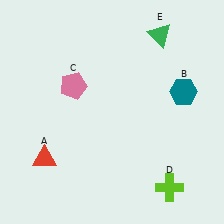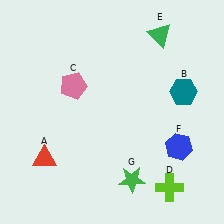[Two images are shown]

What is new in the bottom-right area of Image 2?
A blue hexagon (F) was added in the bottom-right area of Image 2.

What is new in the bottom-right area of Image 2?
A green star (G) was added in the bottom-right area of Image 2.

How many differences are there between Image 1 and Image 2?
There are 2 differences between the two images.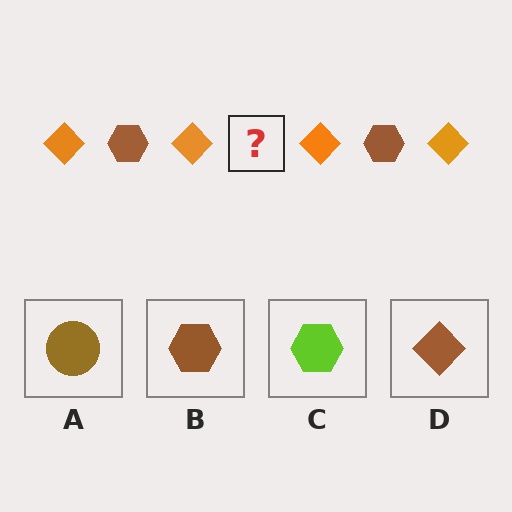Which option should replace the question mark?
Option B.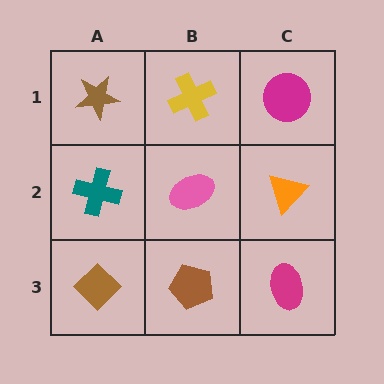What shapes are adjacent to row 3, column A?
A teal cross (row 2, column A), a brown pentagon (row 3, column B).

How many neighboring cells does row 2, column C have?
3.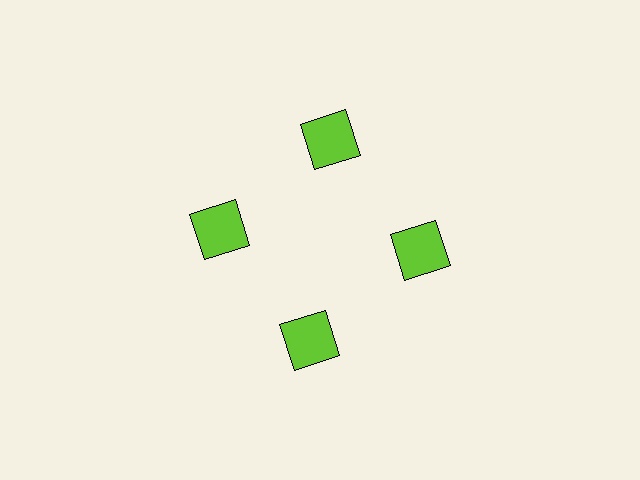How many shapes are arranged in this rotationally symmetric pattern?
There are 4 shapes, arranged in 4 groups of 1.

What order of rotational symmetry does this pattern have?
This pattern has 4-fold rotational symmetry.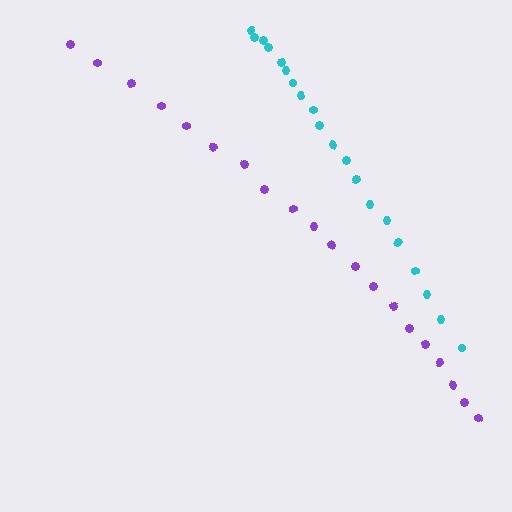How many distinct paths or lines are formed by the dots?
There are 2 distinct paths.